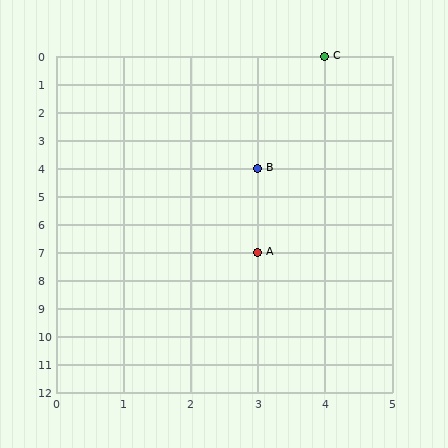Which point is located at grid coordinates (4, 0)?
Point C is at (4, 0).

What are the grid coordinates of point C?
Point C is at grid coordinates (4, 0).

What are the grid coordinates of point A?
Point A is at grid coordinates (3, 7).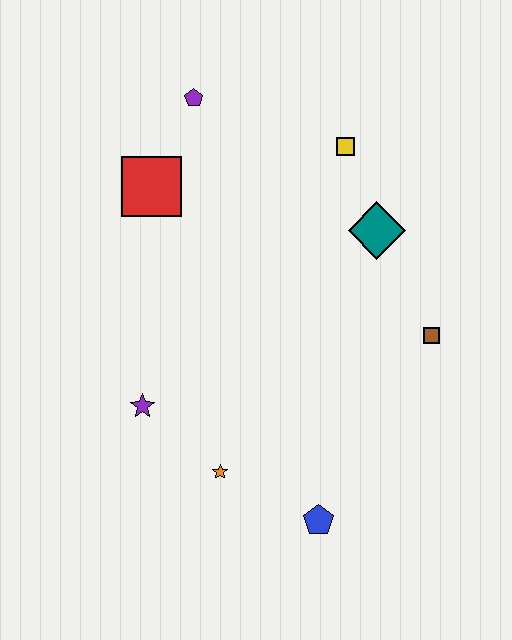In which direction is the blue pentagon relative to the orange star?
The blue pentagon is to the right of the orange star.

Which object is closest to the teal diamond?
The yellow square is closest to the teal diamond.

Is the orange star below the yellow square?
Yes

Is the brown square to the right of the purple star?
Yes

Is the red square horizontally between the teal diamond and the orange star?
No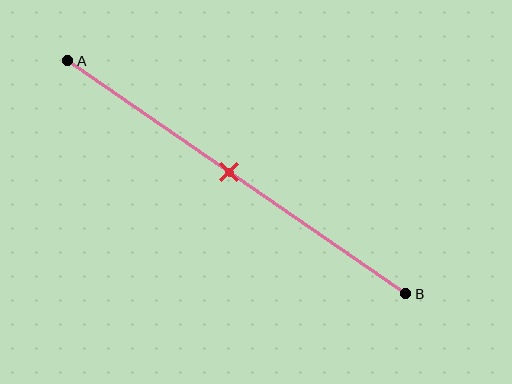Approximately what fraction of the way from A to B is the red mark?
The red mark is approximately 50% of the way from A to B.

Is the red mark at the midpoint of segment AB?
Yes, the mark is approximately at the midpoint.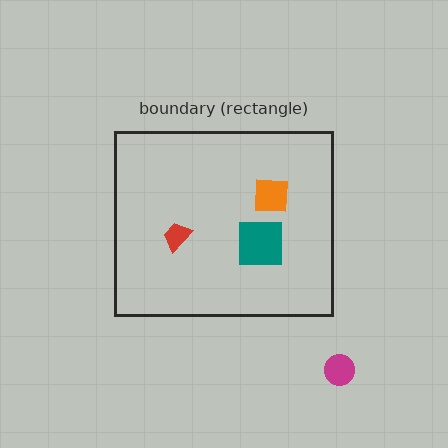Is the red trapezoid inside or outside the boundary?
Inside.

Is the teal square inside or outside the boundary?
Inside.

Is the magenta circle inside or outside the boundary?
Outside.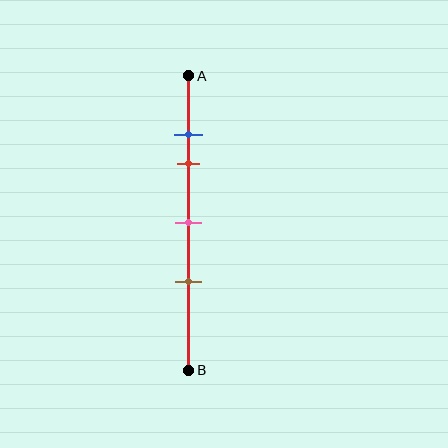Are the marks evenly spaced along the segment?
No, the marks are not evenly spaced.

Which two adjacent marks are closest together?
The blue and red marks are the closest adjacent pair.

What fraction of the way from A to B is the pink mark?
The pink mark is approximately 50% (0.5) of the way from A to B.